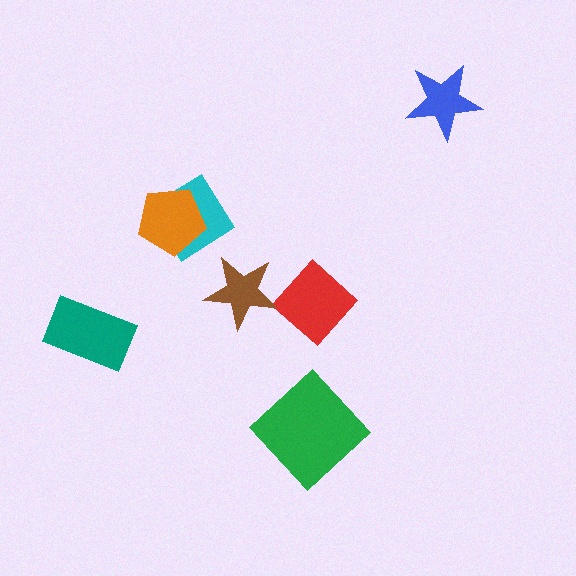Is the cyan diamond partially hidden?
Yes, it is partially covered by another shape.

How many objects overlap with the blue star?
0 objects overlap with the blue star.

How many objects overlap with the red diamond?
1 object overlaps with the red diamond.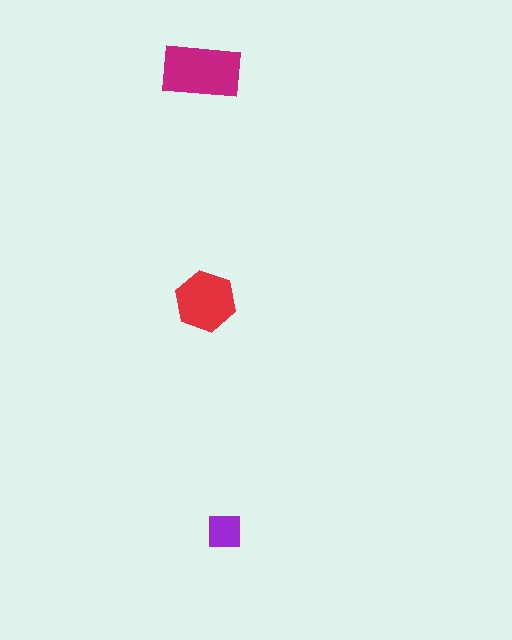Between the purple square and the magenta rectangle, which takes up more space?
The magenta rectangle.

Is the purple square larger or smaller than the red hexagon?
Smaller.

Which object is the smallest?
The purple square.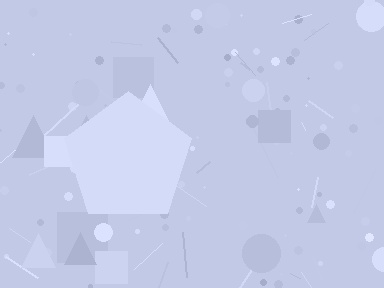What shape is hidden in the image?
A pentagon is hidden in the image.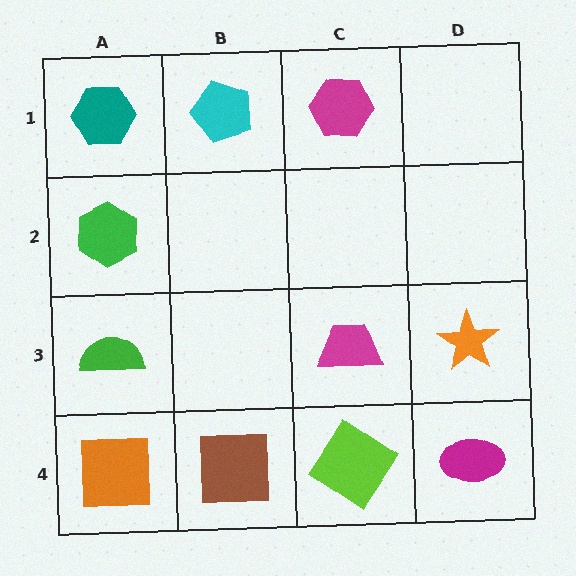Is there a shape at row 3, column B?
No, that cell is empty.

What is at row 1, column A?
A teal hexagon.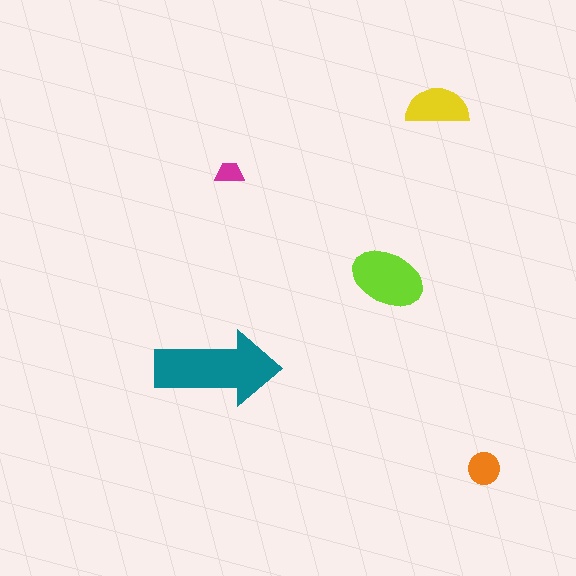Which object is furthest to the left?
The teal arrow is leftmost.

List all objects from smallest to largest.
The magenta trapezoid, the orange circle, the yellow semicircle, the lime ellipse, the teal arrow.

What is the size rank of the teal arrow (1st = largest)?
1st.